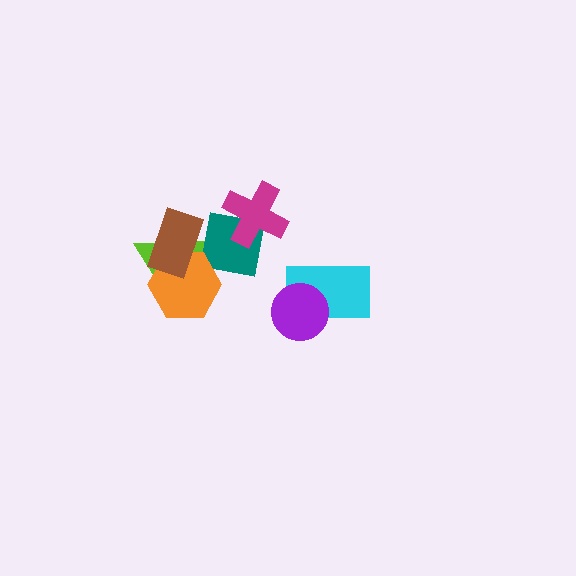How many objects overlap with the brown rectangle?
2 objects overlap with the brown rectangle.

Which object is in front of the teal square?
The magenta cross is in front of the teal square.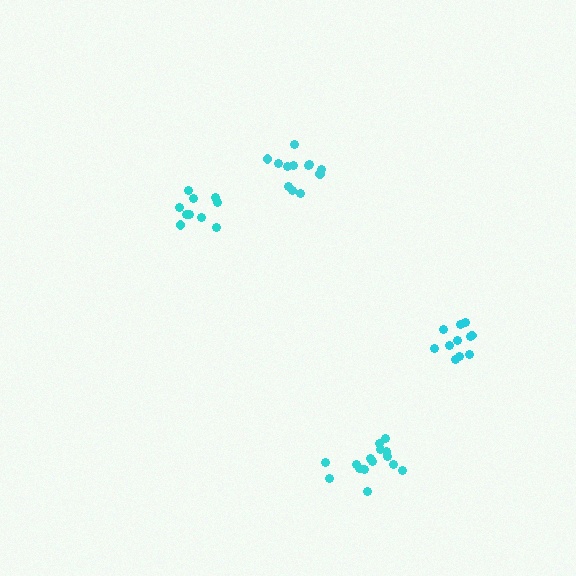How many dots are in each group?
Group 1: 11 dots, Group 2: 15 dots, Group 3: 12 dots, Group 4: 10 dots (48 total).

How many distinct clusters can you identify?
There are 4 distinct clusters.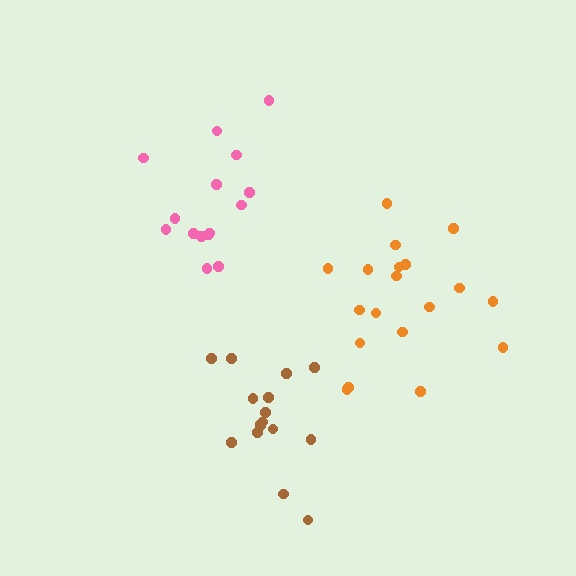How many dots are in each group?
Group 1: 16 dots, Group 2: 19 dots, Group 3: 15 dots (50 total).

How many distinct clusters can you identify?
There are 3 distinct clusters.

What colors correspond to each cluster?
The clusters are colored: brown, orange, pink.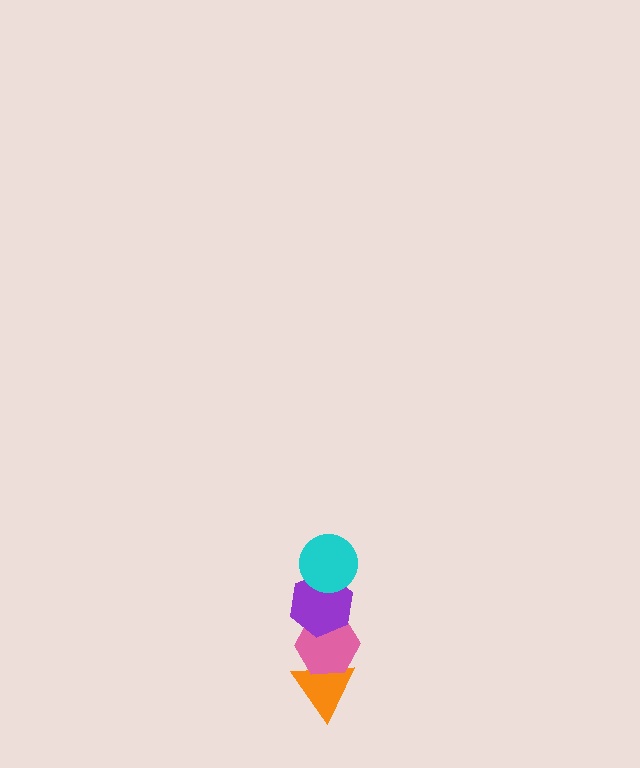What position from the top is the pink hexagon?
The pink hexagon is 3rd from the top.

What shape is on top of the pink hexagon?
The purple hexagon is on top of the pink hexagon.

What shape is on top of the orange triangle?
The pink hexagon is on top of the orange triangle.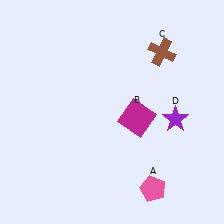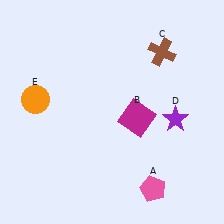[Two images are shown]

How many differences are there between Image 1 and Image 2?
There is 1 difference between the two images.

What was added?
An orange circle (E) was added in Image 2.